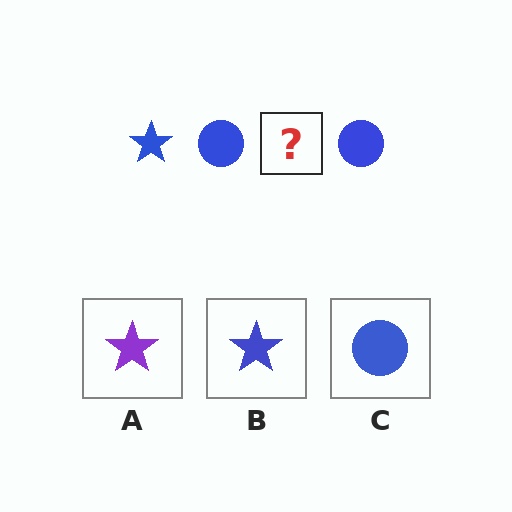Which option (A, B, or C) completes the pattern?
B.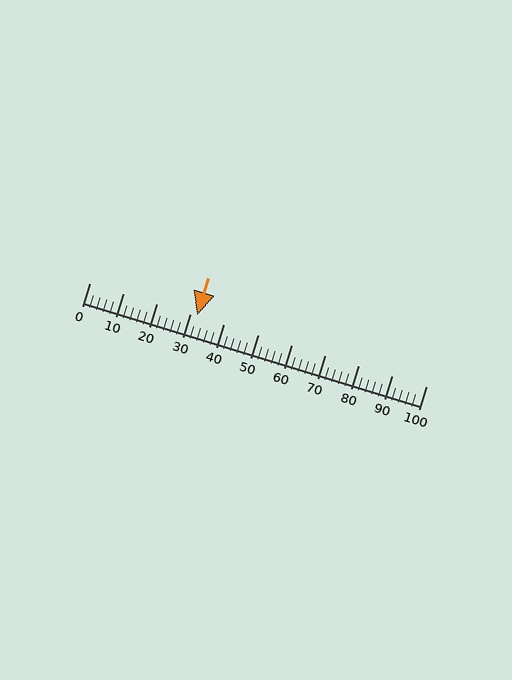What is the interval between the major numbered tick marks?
The major tick marks are spaced 10 units apart.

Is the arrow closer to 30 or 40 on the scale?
The arrow is closer to 30.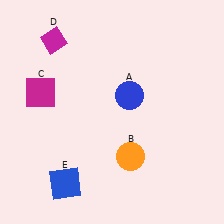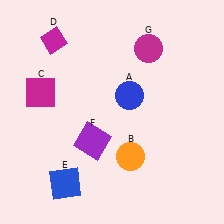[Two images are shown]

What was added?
A purple square (F), a magenta circle (G) were added in Image 2.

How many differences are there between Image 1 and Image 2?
There are 2 differences between the two images.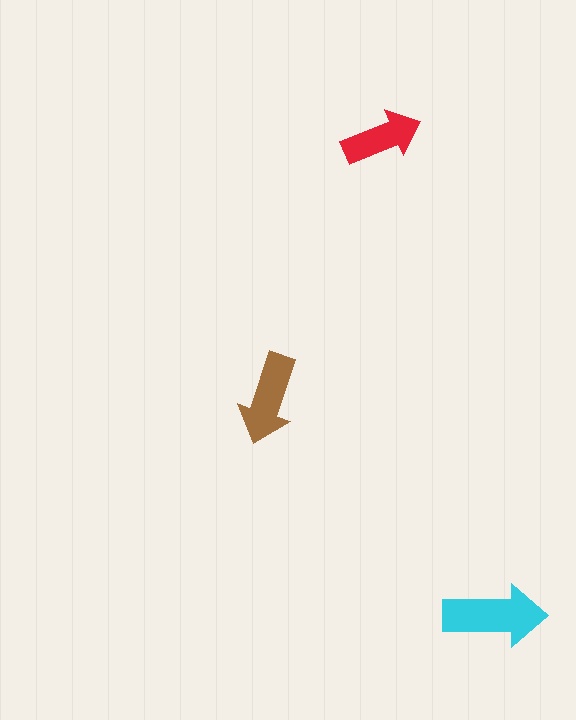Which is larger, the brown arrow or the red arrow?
The brown one.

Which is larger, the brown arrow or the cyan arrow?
The cyan one.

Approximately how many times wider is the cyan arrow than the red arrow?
About 1.5 times wider.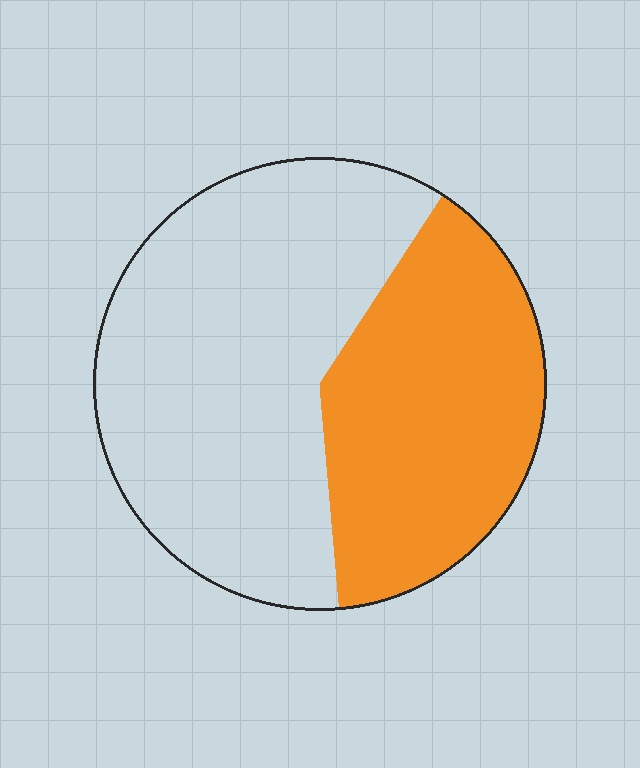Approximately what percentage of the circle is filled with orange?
Approximately 40%.